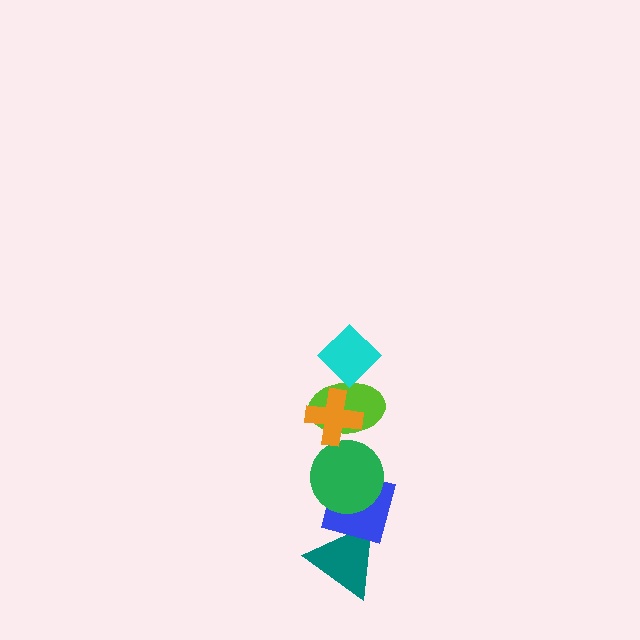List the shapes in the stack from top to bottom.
From top to bottom: the cyan diamond, the orange cross, the lime ellipse, the green circle, the blue square, the teal triangle.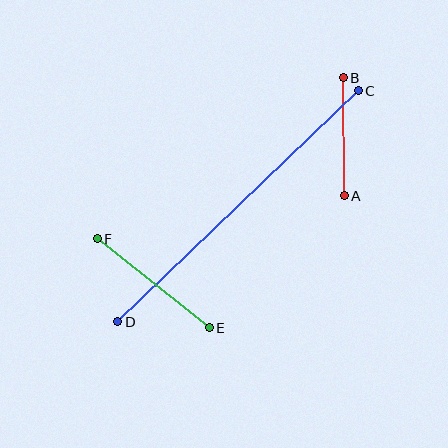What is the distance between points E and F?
The distance is approximately 143 pixels.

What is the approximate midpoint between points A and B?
The midpoint is at approximately (344, 137) pixels.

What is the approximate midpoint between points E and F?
The midpoint is at approximately (153, 283) pixels.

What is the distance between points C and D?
The distance is approximately 333 pixels.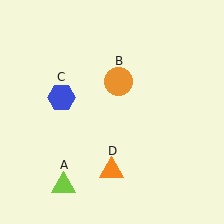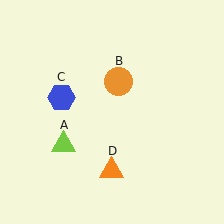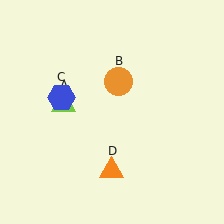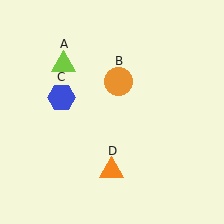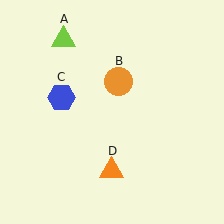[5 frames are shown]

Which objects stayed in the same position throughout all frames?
Orange circle (object B) and blue hexagon (object C) and orange triangle (object D) remained stationary.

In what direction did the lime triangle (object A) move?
The lime triangle (object A) moved up.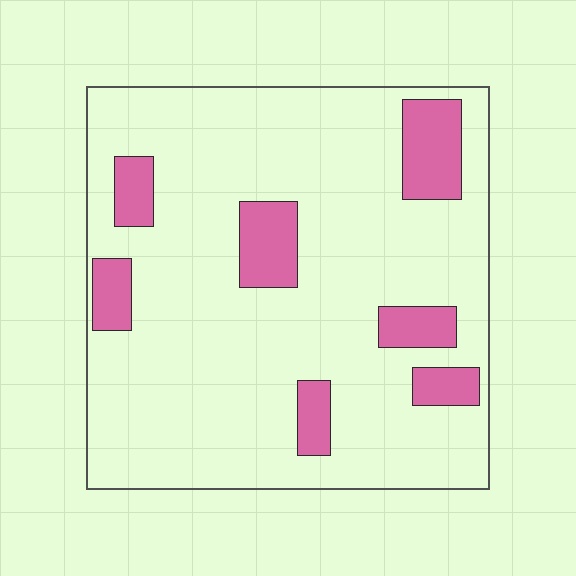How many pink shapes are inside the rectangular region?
7.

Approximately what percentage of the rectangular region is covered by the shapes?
Approximately 15%.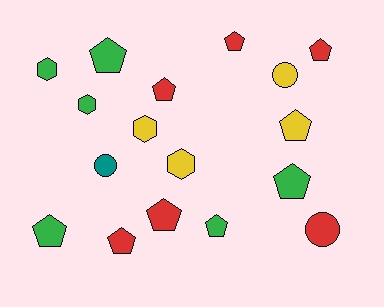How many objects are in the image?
There are 17 objects.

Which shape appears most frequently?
Pentagon, with 10 objects.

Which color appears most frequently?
Red, with 6 objects.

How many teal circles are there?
There is 1 teal circle.